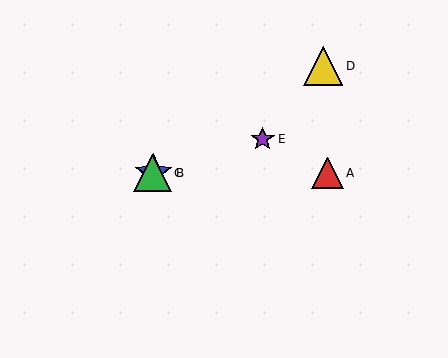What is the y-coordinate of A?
Object A is at y≈173.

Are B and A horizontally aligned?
Yes, both are at y≈173.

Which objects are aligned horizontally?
Objects A, B, C are aligned horizontally.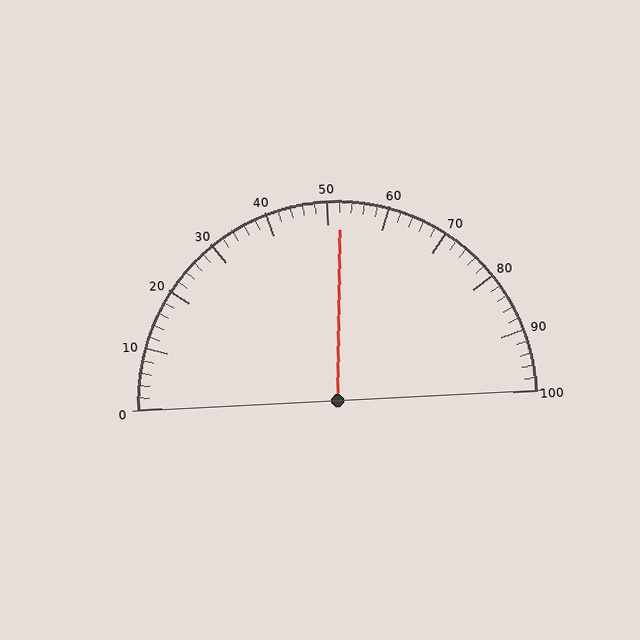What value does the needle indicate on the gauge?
The needle indicates approximately 52.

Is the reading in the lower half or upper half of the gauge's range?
The reading is in the upper half of the range (0 to 100).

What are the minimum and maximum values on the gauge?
The gauge ranges from 0 to 100.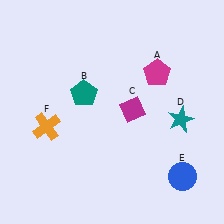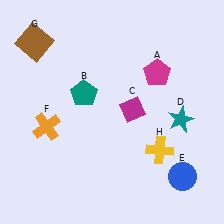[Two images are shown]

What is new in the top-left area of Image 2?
A brown square (G) was added in the top-left area of Image 2.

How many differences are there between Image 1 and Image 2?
There are 2 differences between the two images.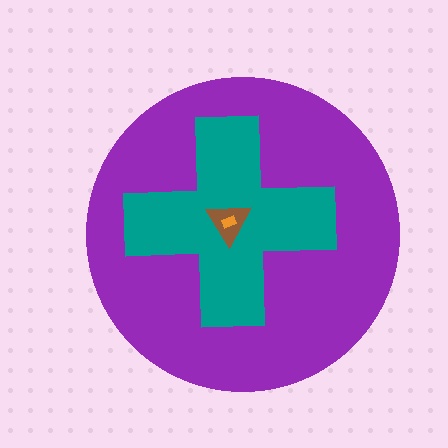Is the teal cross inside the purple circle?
Yes.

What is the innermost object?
The orange rectangle.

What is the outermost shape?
The purple circle.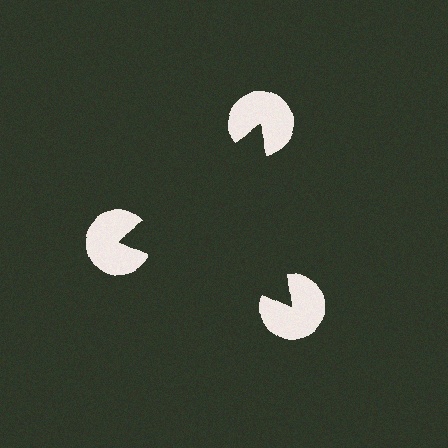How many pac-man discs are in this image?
There are 3 — one at each vertex of the illusory triangle.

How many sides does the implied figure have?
3 sides.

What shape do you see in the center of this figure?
An illusory triangle — its edges are inferred from the aligned wedge cuts in the pac-man discs, not physically drawn.